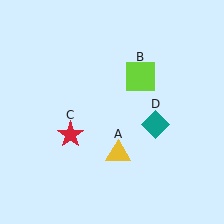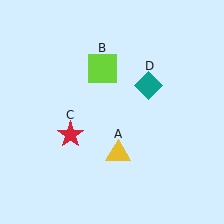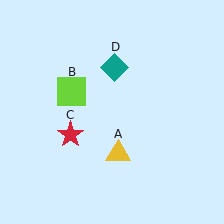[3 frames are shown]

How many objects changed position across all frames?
2 objects changed position: lime square (object B), teal diamond (object D).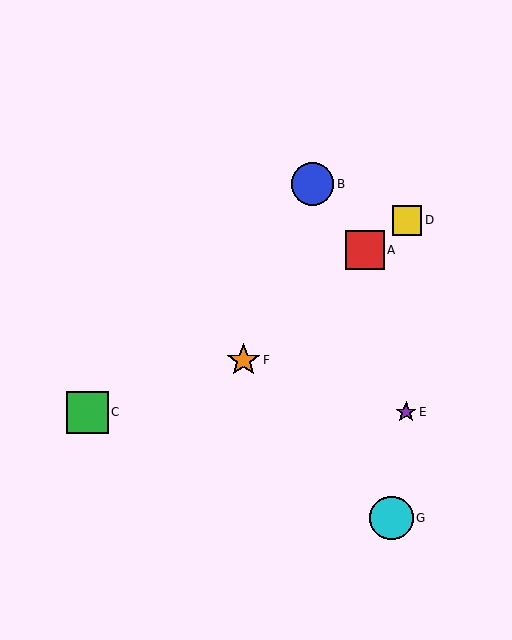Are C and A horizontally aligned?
No, C is at y≈412 and A is at y≈250.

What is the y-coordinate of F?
Object F is at y≈360.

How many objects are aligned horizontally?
2 objects (C, E) are aligned horizontally.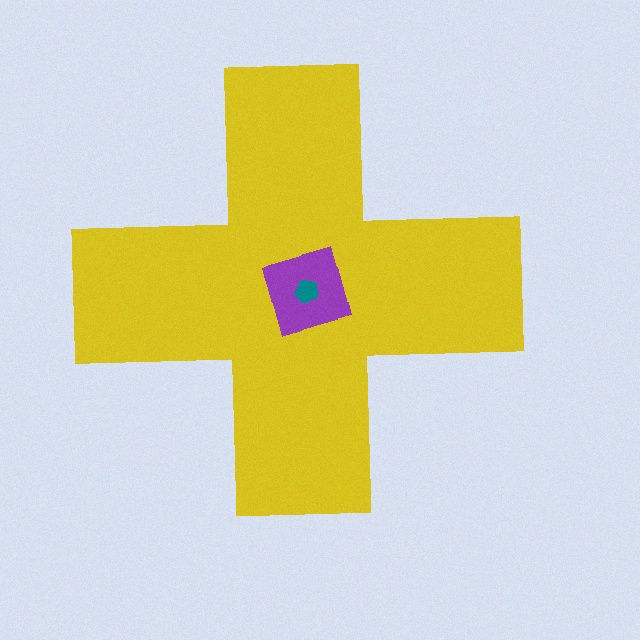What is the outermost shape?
The yellow cross.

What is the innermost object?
The teal pentagon.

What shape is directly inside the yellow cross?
The purple diamond.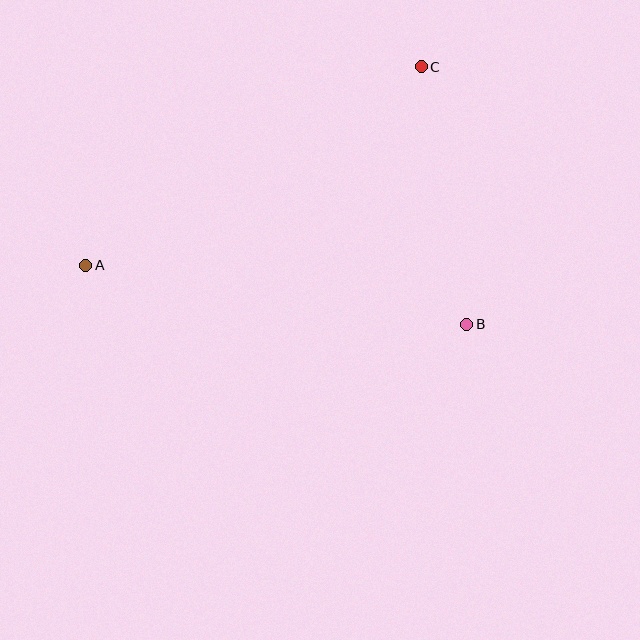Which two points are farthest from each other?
Points A and C are farthest from each other.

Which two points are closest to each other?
Points B and C are closest to each other.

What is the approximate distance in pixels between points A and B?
The distance between A and B is approximately 386 pixels.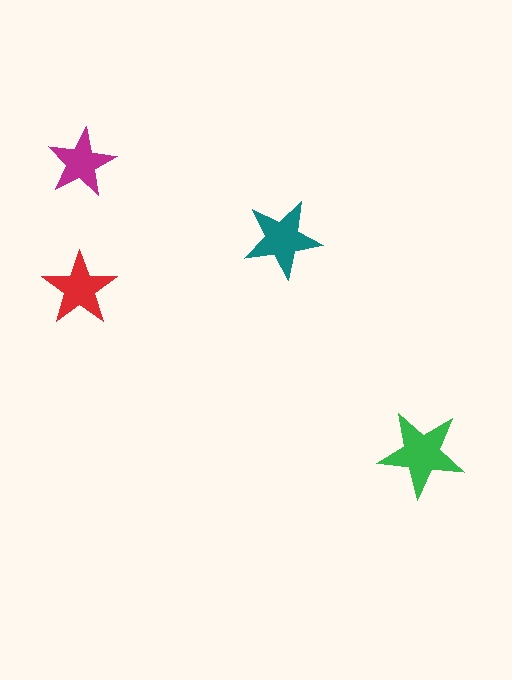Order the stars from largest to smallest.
the green one, the teal one, the red one, the magenta one.